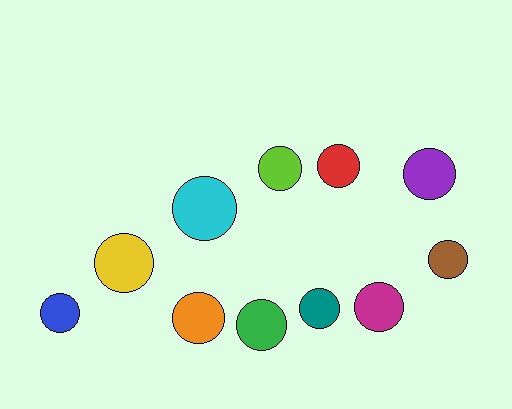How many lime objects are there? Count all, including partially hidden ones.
There is 1 lime object.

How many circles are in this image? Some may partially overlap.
There are 11 circles.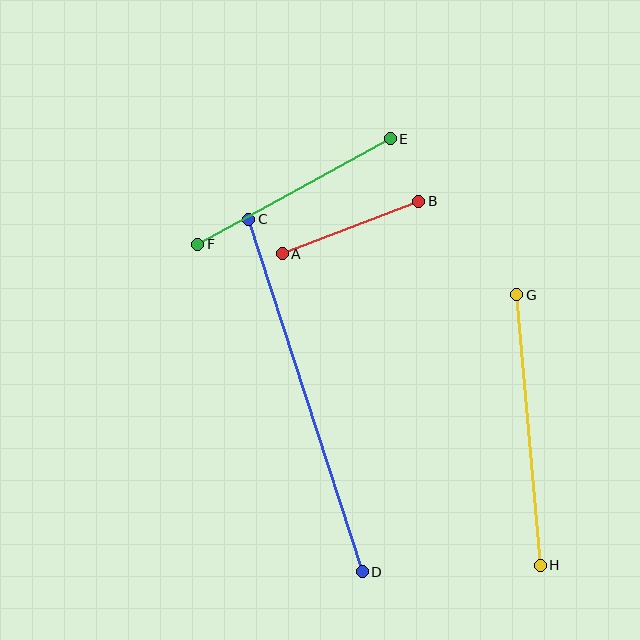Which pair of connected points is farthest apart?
Points C and D are farthest apart.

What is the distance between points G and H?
The distance is approximately 271 pixels.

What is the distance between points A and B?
The distance is approximately 146 pixels.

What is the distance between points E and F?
The distance is approximately 219 pixels.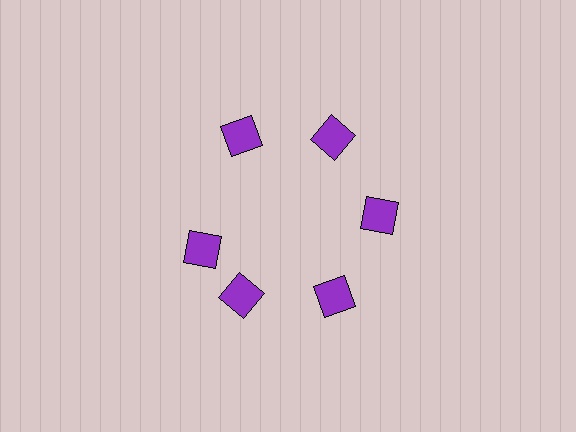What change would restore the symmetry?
The symmetry would be restored by rotating it back into even spacing with its neighbors so that all 6 diamonds sit at equal angles and equal distance from the center.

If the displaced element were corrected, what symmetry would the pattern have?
It would have 6-fold rotational symmetry — the pattern would map onto itself every 60 degrees.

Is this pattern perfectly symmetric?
No. The 6 purple diamonds are arranged in a ring, but one element near the 9 o'clock position is rotated out of alignment along the ring, breaking the 6-fold rotational symmetry.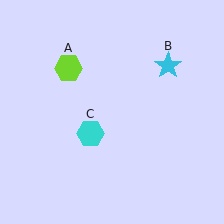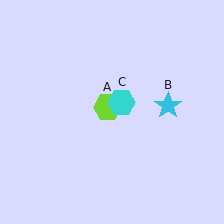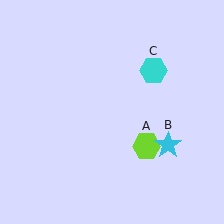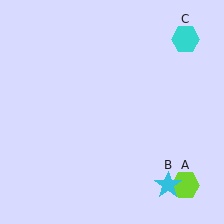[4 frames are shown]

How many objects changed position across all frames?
3 objects changed position: lime hexagon (object A), cyan star (object B), cyan hexagon (object C).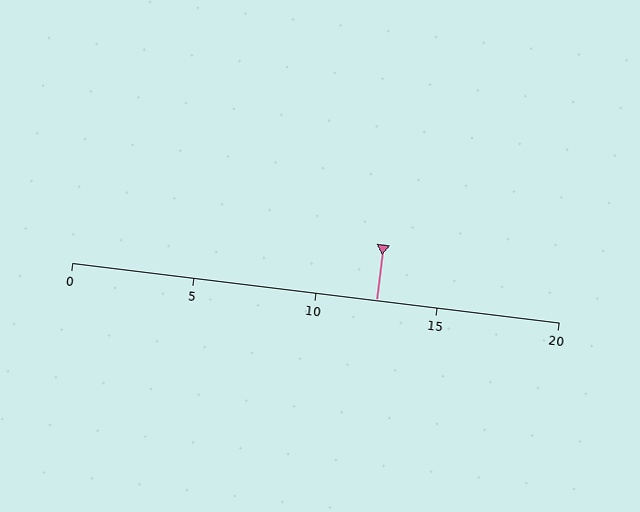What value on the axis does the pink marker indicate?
The marker indicates approximately 12.5.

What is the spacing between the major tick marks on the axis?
The major ticks are spaced 5 apart.